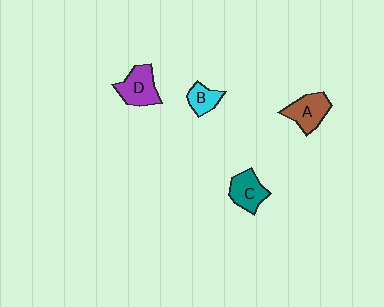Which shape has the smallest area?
Shape B (cyan).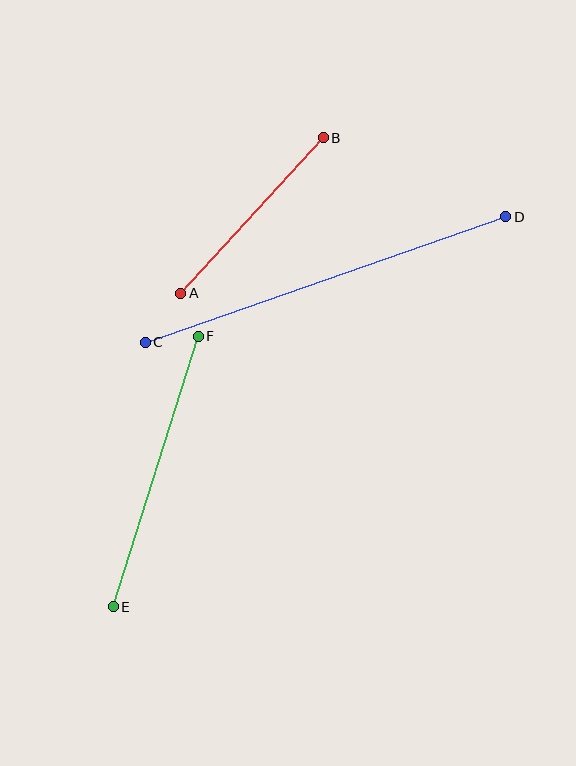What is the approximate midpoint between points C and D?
The midpoint is at approximately (326, 280) pixels.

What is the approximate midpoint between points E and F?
The midpoint is at approximately (156, 472) pixels.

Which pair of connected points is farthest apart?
Points C and D are farthest apart.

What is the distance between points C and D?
The distance is approximately 382 pixels.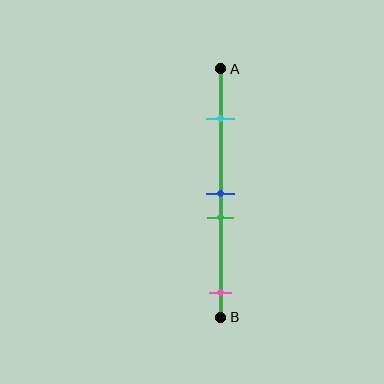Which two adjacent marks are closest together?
The blue and green marks are the closest adjacent pair.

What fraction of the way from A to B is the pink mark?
The pink mark is approximately 90% (0.9) of the way from A to B.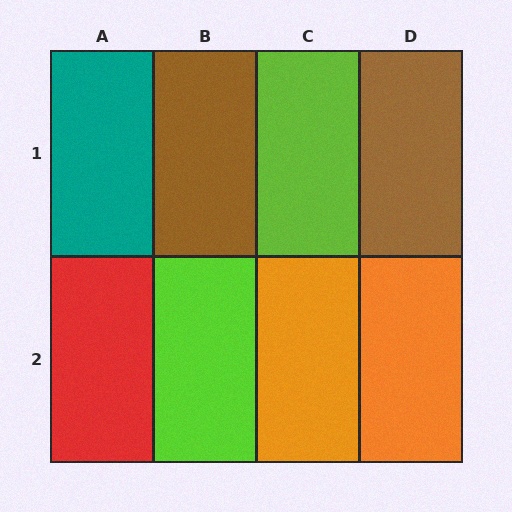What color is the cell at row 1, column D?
Brown.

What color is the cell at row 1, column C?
Lime.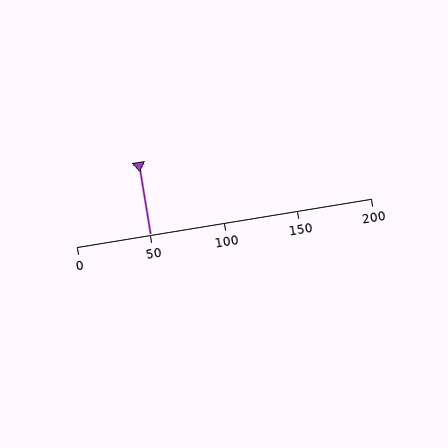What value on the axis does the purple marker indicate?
The marker indicates approximately 50.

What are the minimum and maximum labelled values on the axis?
The axis runs from 0 to 200.